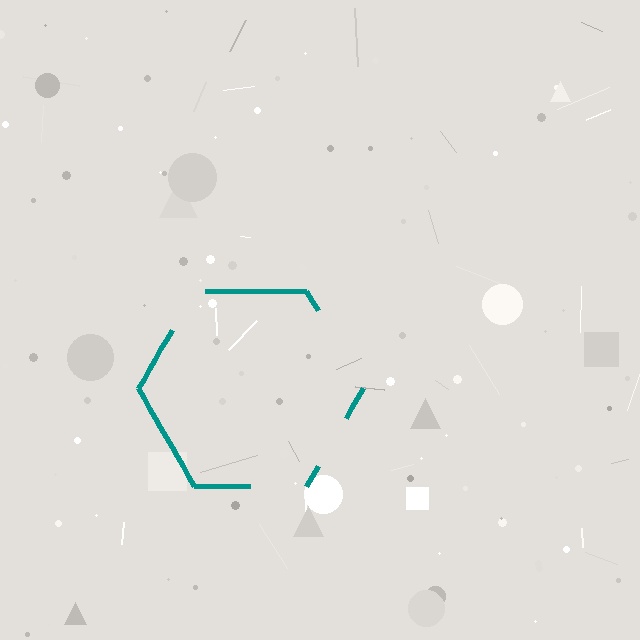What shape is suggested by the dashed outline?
The dashed outline suggests a hexagon.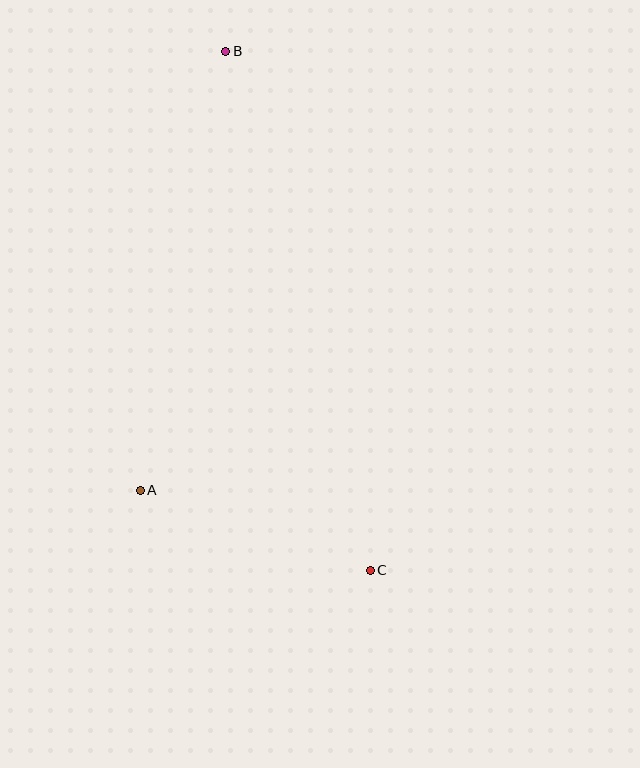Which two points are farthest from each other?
Points B and C are farthest from each other.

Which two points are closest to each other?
Points A and C are closest to each other.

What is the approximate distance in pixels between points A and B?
The distance between A and B is approximately 447 pixels.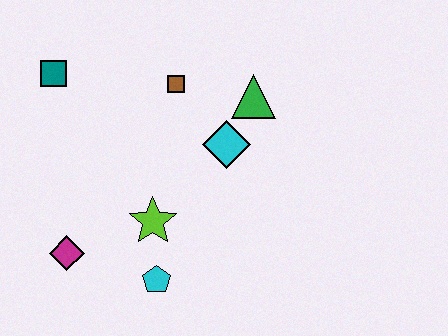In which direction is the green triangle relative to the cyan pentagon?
The green triangle is above the cyan pentagon.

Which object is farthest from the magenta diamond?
The green triangle is farthest from the magenta diamond.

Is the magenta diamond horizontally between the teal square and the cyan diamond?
Yes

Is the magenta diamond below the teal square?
Yes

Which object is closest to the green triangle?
The cyan diamond is closest to the green triangle.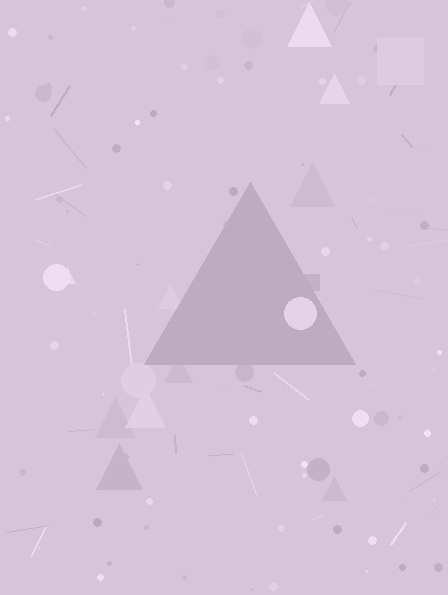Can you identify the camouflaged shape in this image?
The camouflaged shape is a triangle.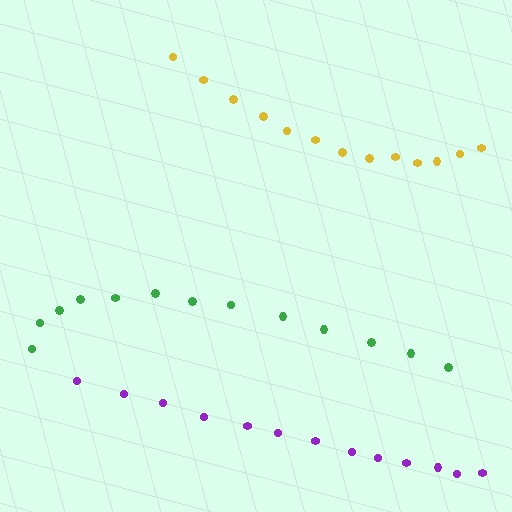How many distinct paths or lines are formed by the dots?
There are 3 distinct paths.